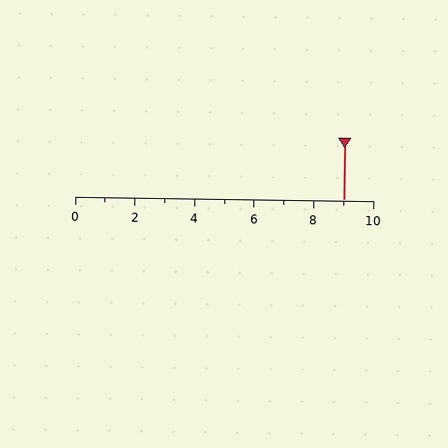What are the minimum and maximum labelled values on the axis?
The axis runs from 0 to 10.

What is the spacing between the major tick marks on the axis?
The major ticks are spaced 2 apart.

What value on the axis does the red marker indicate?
The marker indicates approximately 9.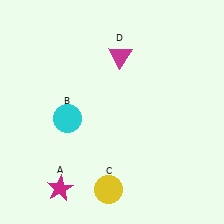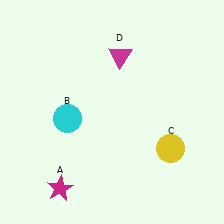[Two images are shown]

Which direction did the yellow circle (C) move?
The yellow circle (C) moved right.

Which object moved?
The yellow circle (C) moved right.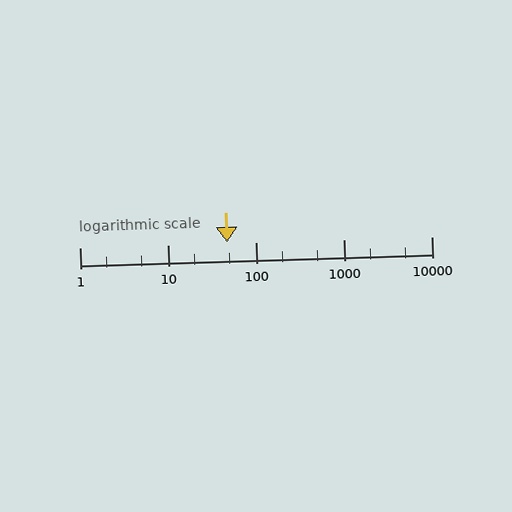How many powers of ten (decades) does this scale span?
The scale spans 4 decades, from 1 to 10000.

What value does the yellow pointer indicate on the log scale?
The pointer indicates approximately 48.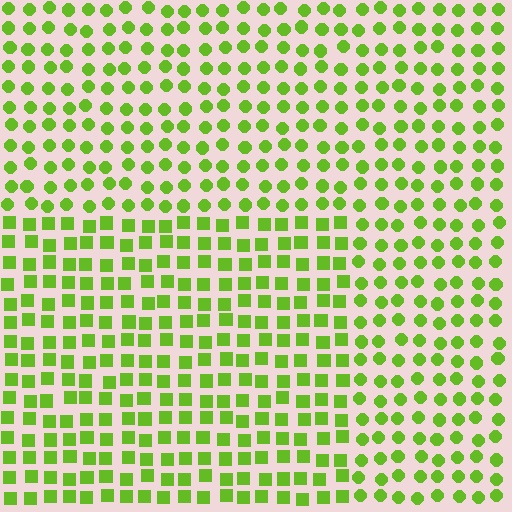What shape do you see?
I see a rectangle.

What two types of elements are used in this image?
The image uses squares inside the rectangle region and circles outside it.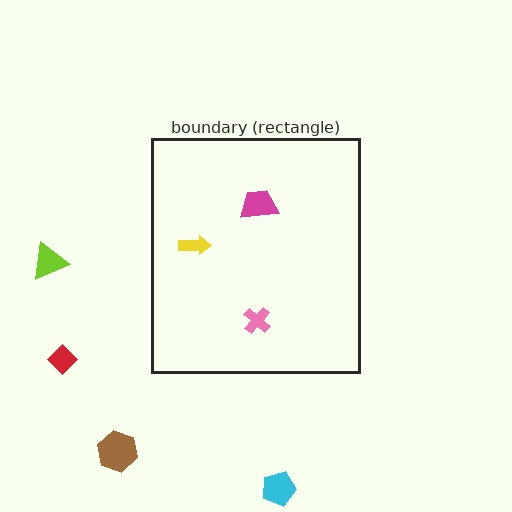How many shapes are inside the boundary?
3 inside, 4 outside.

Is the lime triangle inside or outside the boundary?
Outside.